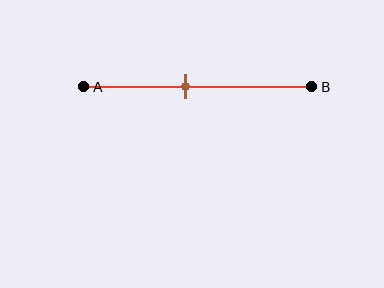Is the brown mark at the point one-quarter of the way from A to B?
No, the mark is at about 45% from A, not at the 25% one-quarter point.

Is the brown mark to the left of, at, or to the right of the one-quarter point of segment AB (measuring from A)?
The brown mark is to the right of the one-quarter point of segment AB.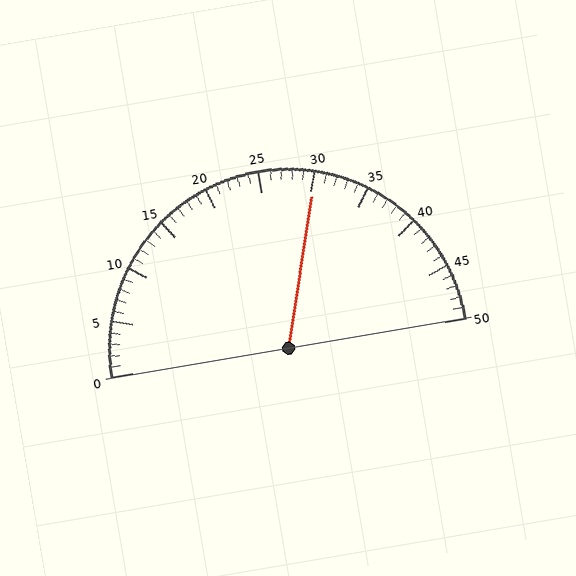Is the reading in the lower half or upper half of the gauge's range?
The reading is in the upper half of the range (0 to 50).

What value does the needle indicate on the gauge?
The needle indicates approximately 30.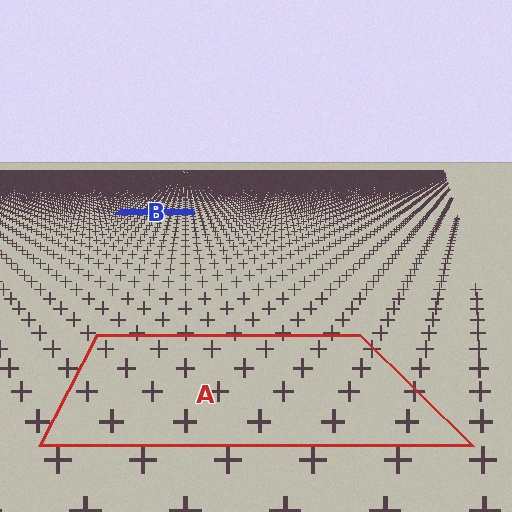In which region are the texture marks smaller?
The texture marks are smaller in region B, because it is farther away.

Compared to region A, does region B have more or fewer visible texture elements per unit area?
Region B has more texture elements per unit area — they are packed more densely because it is farther away.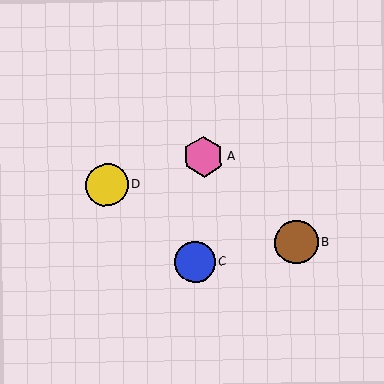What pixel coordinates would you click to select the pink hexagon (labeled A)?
Click at (204, 157) to select the pink hexagon A.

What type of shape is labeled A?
Shape A is a pink hexagon.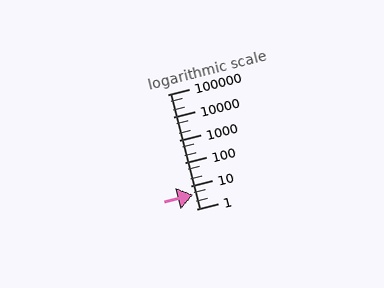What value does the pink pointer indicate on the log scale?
The pointer indicates approximately 4.3.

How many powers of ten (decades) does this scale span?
The scale spans 5 decades, from 1 to 100000.